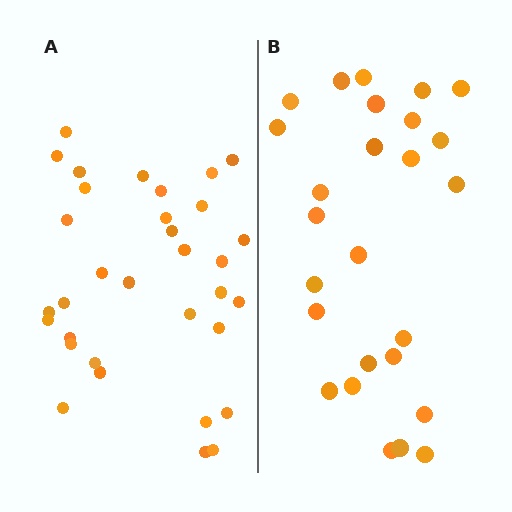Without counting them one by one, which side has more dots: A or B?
Region A (the left region) has more dots.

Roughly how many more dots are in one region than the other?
Region A has roughly 8 or so more dots than region B.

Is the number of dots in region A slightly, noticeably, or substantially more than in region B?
Region A has noticeably more, but not dramatically so. The ratio is roughly 1.3 to 1.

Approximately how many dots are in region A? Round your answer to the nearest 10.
About 30 dots. (The exact count is 33, which rounds to 30.)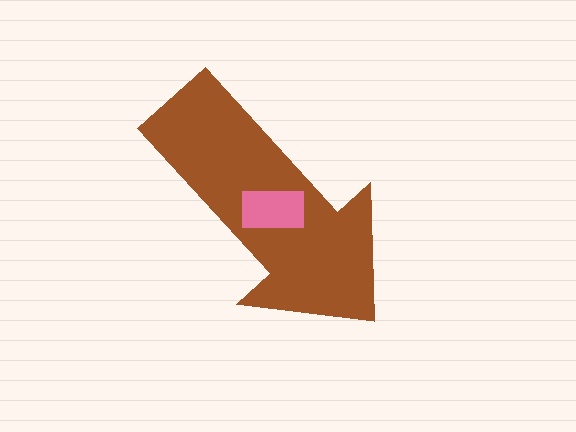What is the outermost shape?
The brown arrow.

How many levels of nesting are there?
2.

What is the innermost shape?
The pink rectangle.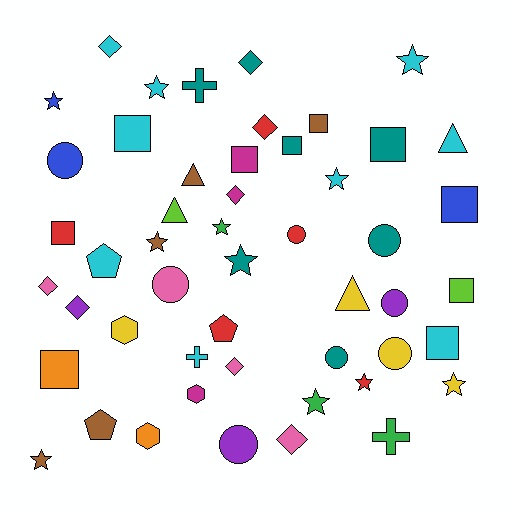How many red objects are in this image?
There are 5 red objects.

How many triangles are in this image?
There are 4 triangles.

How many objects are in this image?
There are 50 objects.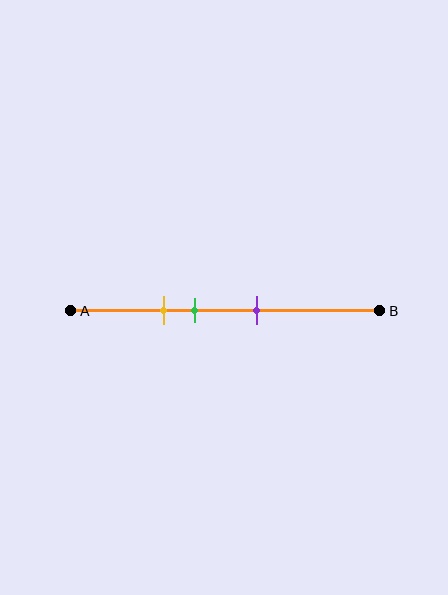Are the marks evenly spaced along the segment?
Yes, the marks are approximately evenly spaced.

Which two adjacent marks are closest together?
The yellow and green marks are the closest adjacent pair.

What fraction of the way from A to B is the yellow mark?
The yellow mark is approximately 30% (0.3) of the way from A to B.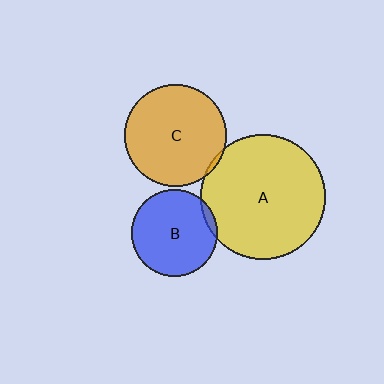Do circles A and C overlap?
Yes.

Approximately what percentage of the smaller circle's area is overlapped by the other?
Approximately 5%.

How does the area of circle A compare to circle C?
Approximately 1.5 times.